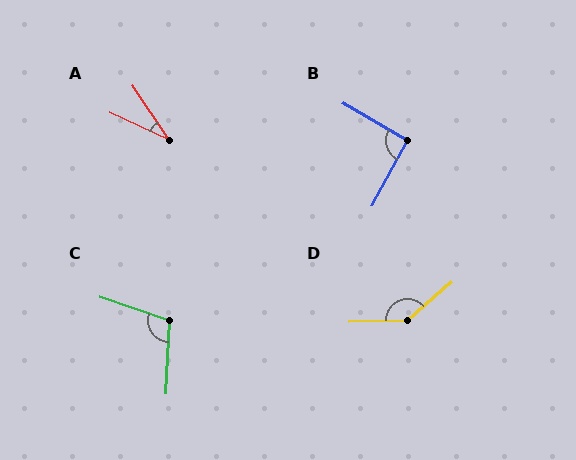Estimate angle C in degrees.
Approximately 106 degrees.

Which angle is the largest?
D, at approximately 140 degrees.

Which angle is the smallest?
A, at approximately 32 degrees.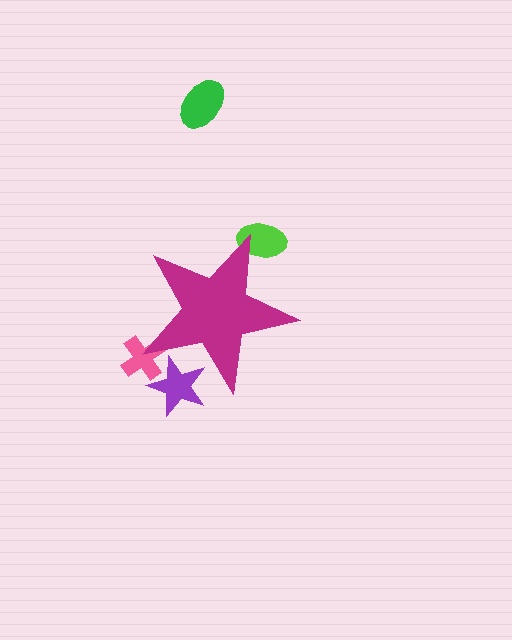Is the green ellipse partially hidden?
No, the green ellipse is fully visible.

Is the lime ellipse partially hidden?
Yes, the lime ellipse is partially hidden behind the magenta star.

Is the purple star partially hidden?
Yes, the purple star is partially hidden behind the magenta star.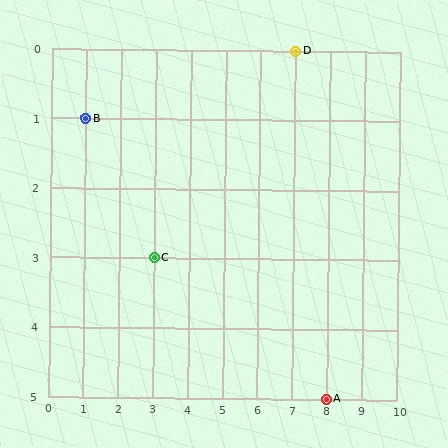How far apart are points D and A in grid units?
Points D and A are 1 column and 5 rows apart (about 5.1 grid units diagonally).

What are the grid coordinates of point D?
Point D is at grid coordinates (7, 0).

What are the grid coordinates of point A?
Point A is at grid coordinates (8, 5).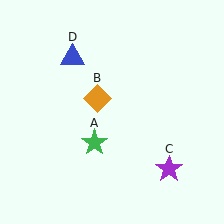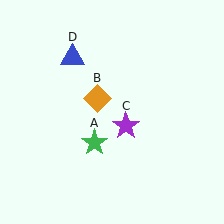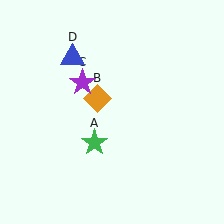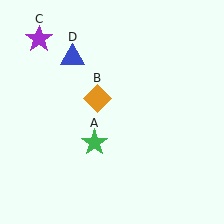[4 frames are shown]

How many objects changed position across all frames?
1 object changed position: purple star (object C).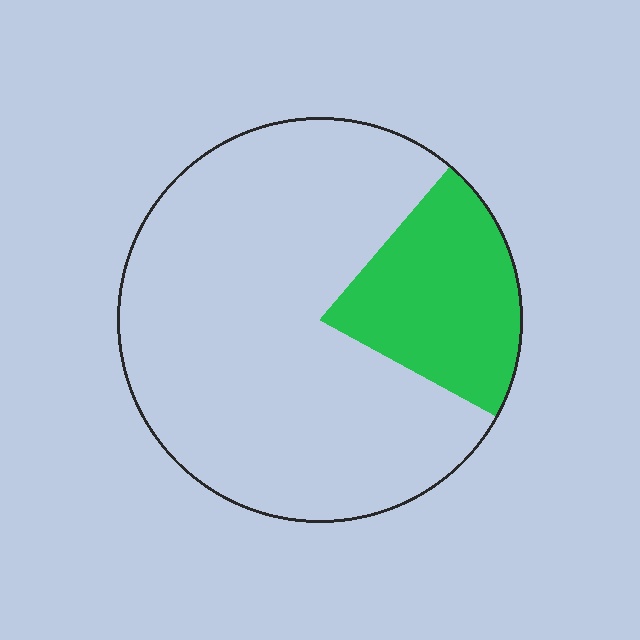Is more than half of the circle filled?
No.